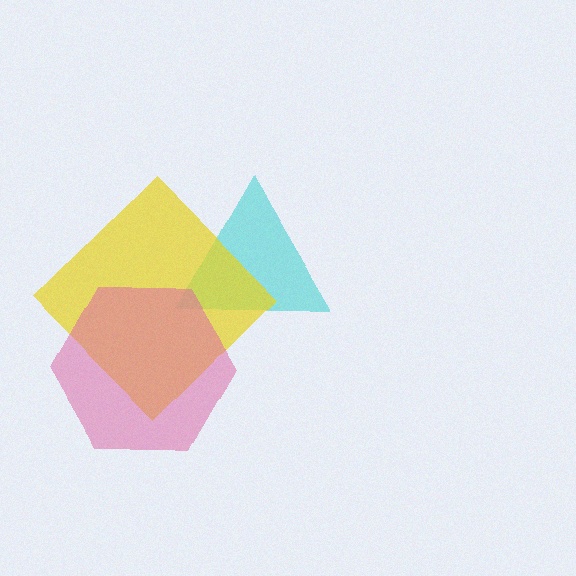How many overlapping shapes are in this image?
There are 3 overlapping shapes in the image.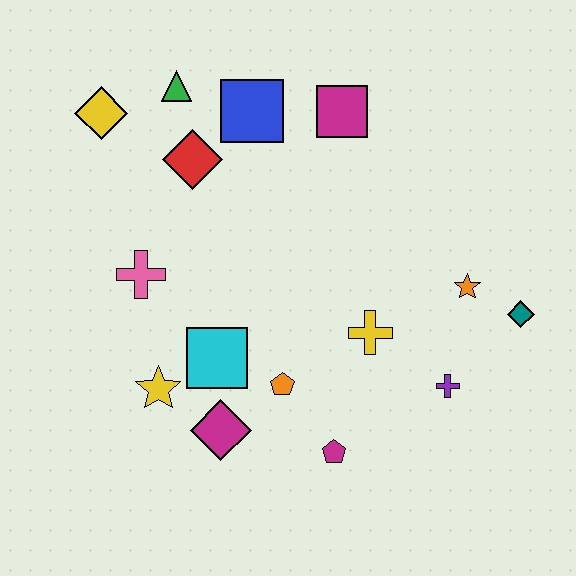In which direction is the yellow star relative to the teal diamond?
The yellow star is to the left of the teal diamond.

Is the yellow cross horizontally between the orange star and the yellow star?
Yes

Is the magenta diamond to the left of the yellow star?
No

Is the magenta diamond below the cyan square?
Yes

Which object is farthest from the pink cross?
The teal diamond is farthest from the pink cross.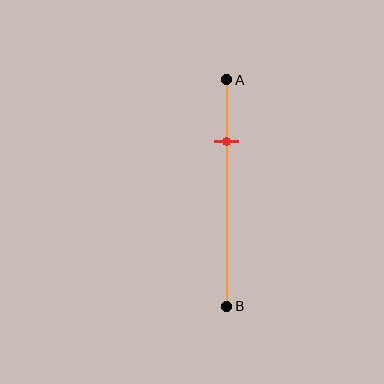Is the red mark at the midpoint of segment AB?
No, the mark is at about 25% from A, not at the 50% midpoint.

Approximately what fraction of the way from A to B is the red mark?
The red mark is approximately 25% of the way from A to B.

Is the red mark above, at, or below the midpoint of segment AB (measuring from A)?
The red mark is above the midpoint of segment AB.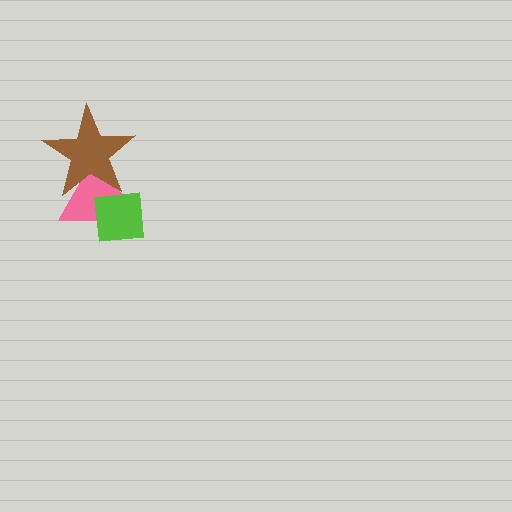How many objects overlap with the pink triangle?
2 objects overlap with the pink triangle.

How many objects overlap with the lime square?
2 objects overlap with the lime square.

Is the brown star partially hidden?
Yes, it is partially covered by another shape.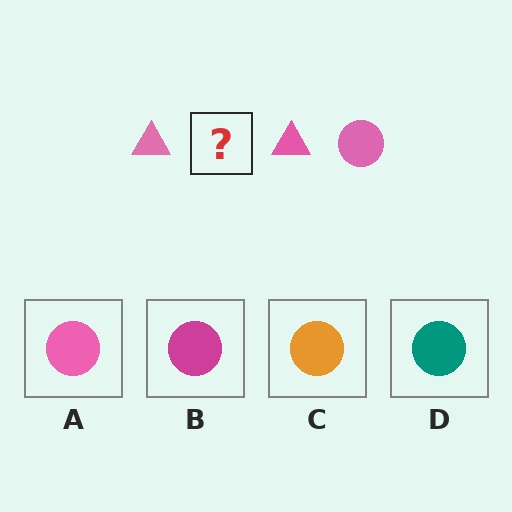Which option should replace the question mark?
Option A.